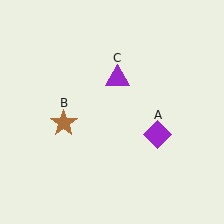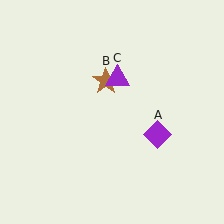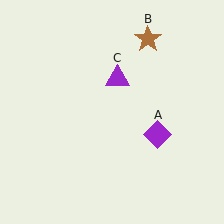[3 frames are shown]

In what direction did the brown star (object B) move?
The brown star (object B) moved up and to the right.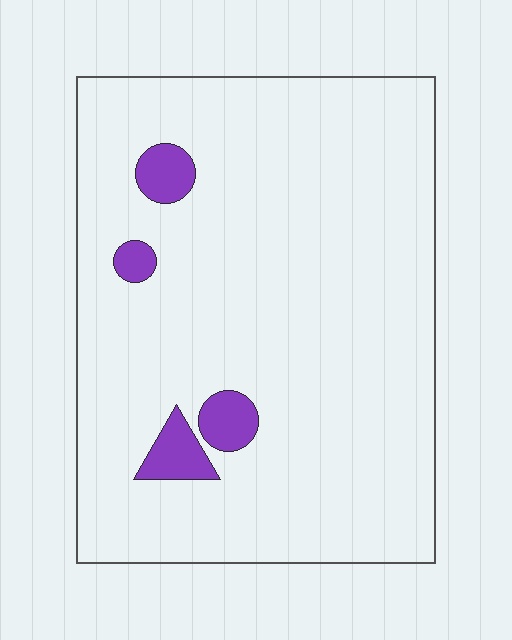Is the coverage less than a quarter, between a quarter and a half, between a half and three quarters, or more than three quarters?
Less than a quarter.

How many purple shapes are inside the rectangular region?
4.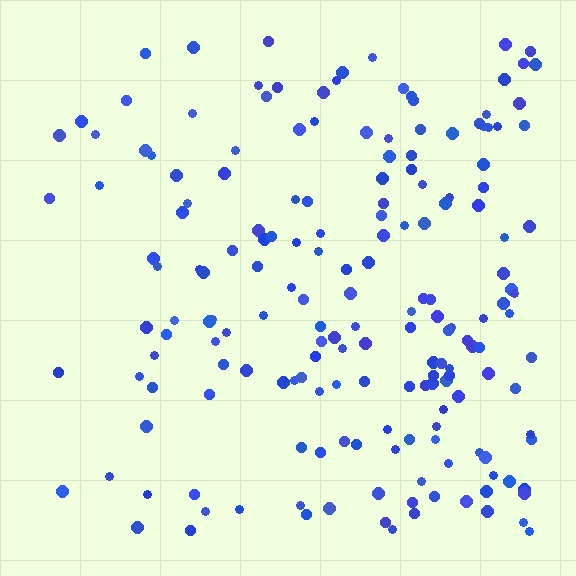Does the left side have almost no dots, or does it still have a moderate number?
Still a moderate number, just noticeably fewer than the right.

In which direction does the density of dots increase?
From left to right, with the right side densest.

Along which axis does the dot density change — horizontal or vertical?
Horizontal.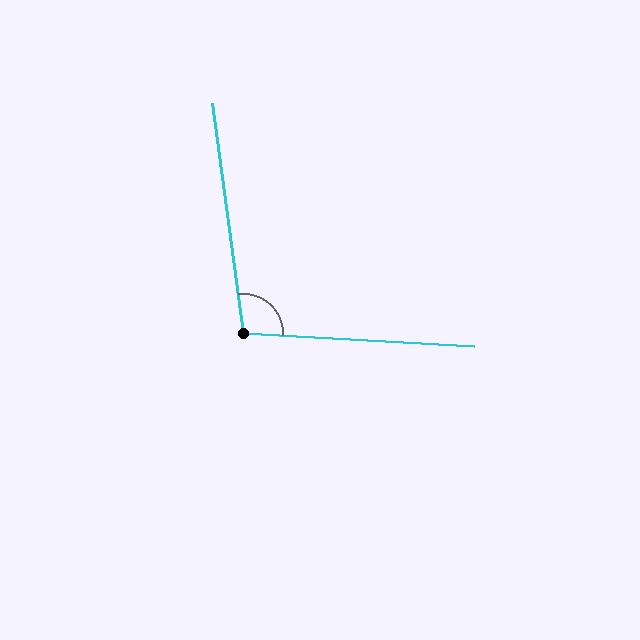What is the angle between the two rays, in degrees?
Approximately 101 degrees.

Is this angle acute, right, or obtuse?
It is obtuse.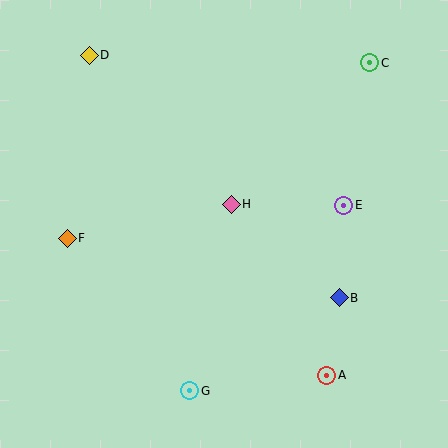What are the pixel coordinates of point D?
Point D is at (89, 55).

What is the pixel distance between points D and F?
The distance between D and F is 184 pixels.